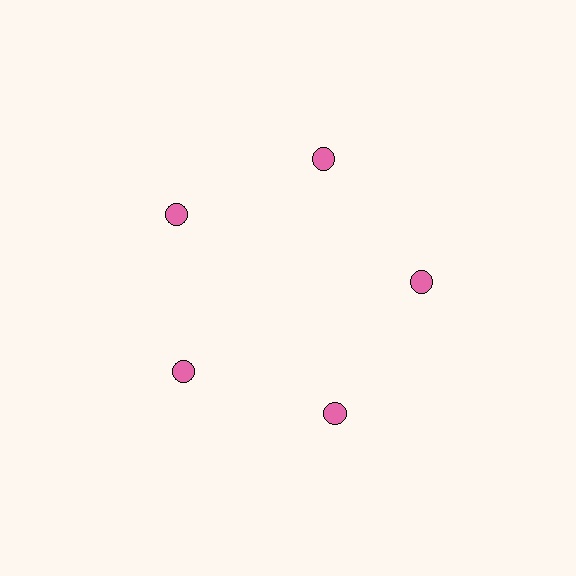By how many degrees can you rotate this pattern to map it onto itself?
The pattern maps onto itself every 72 degrees of rotation.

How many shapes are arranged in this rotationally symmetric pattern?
There are 5 shapes, arranged in 5 groups of 1.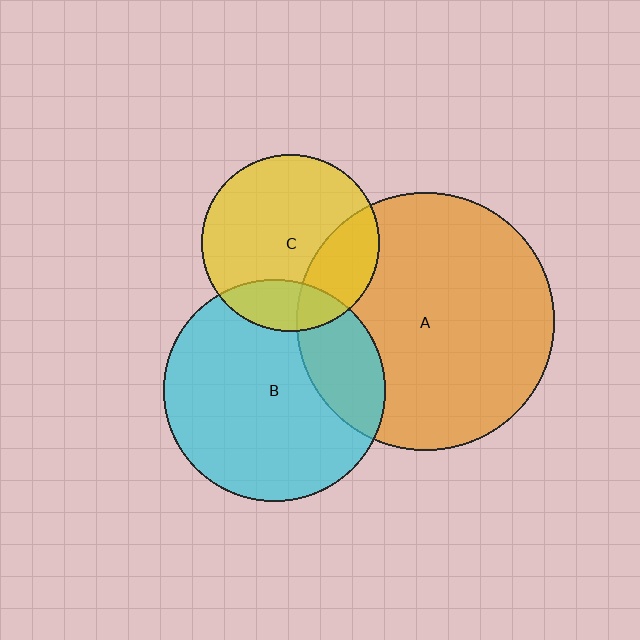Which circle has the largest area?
Circle A (orange).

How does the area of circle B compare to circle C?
Approximately 1.6 times.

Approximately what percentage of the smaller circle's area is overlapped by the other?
Approximately 25%.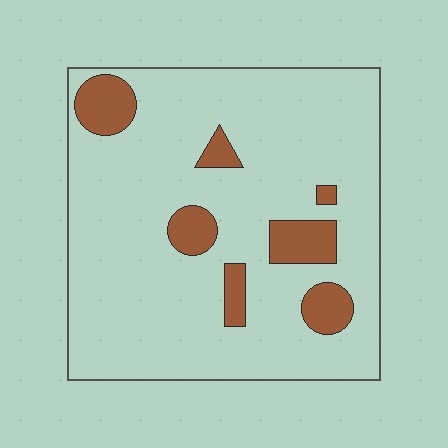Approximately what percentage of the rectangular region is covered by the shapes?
Approximately 15%.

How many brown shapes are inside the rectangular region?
7.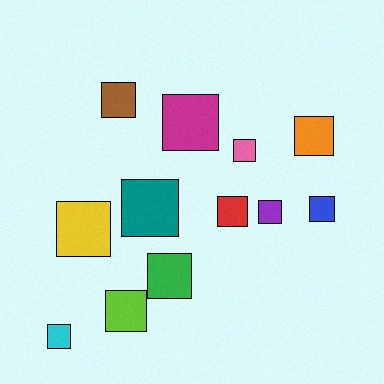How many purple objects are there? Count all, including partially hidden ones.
There is 1 purple object.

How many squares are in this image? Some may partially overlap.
There are 12 squares.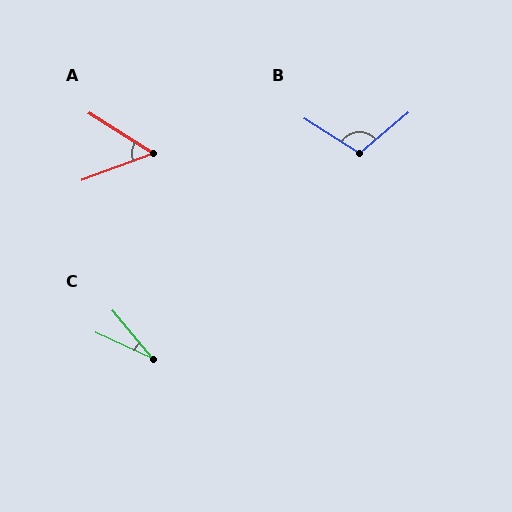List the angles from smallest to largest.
C (25°), A (52°), B (108°).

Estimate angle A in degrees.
Approximately 52 degrees.